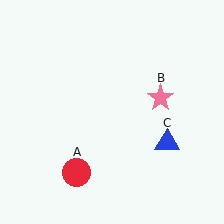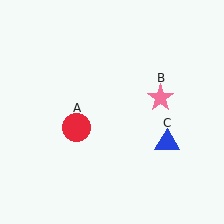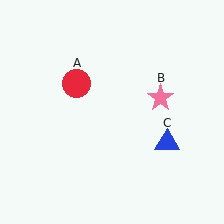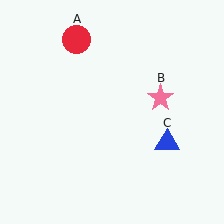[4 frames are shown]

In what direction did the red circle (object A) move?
The red circle (object A) moved up.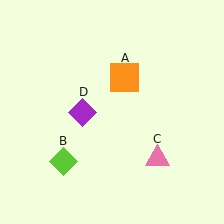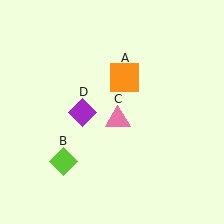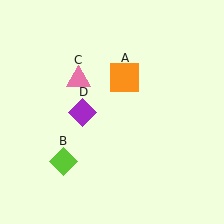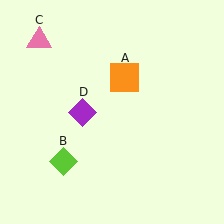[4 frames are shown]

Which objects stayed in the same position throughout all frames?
Orange square (object A) and lime diamond (object B) and purple diamond (object D) remained stationary.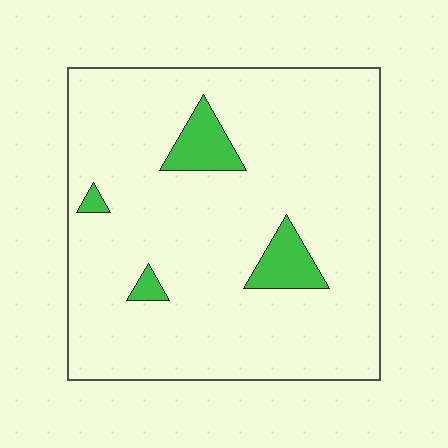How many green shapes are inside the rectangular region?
4.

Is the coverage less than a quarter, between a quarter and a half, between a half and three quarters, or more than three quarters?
Less than a quarter.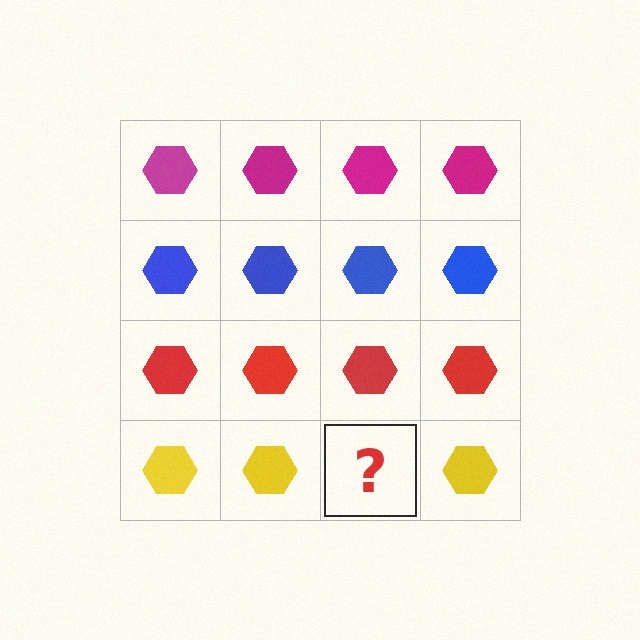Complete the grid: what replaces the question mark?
The question mark should be replaced with a yellow hexagon.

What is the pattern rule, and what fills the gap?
The rule is that each row has a consistent color. The gap should be filled with a yellow hexagon.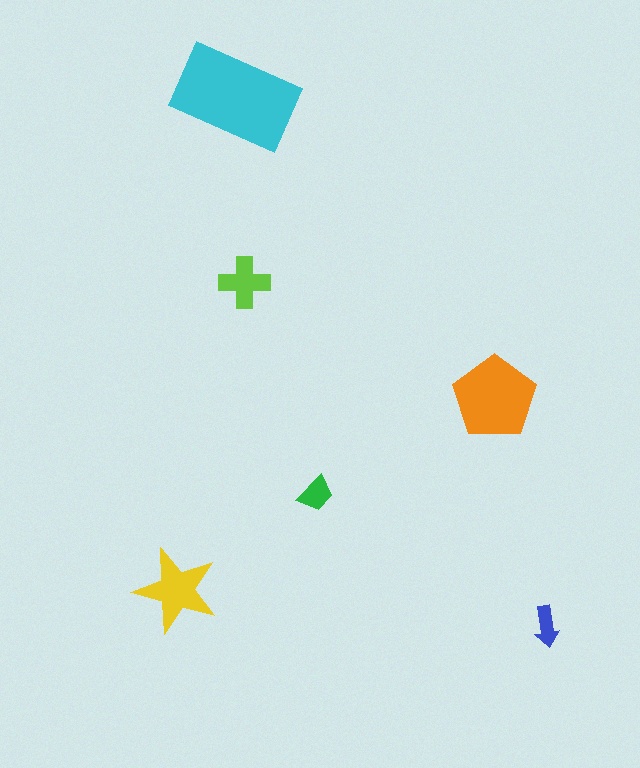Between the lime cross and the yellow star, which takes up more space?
The yellow star.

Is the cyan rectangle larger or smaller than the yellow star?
Larger.